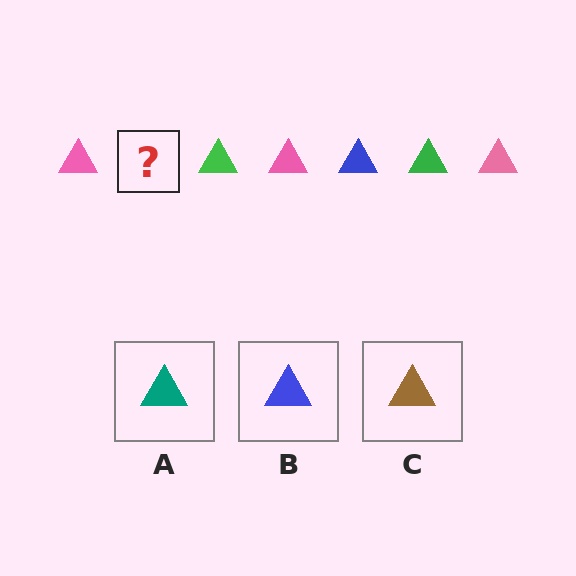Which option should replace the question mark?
Option B.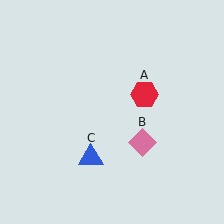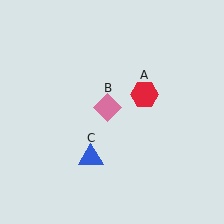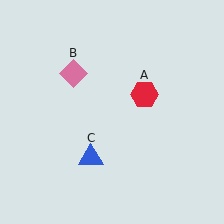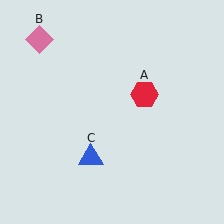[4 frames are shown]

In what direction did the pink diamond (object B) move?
The pink diamond (object B) moved up and to the left.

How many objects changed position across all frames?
1 object changed position: pink diamond (object B).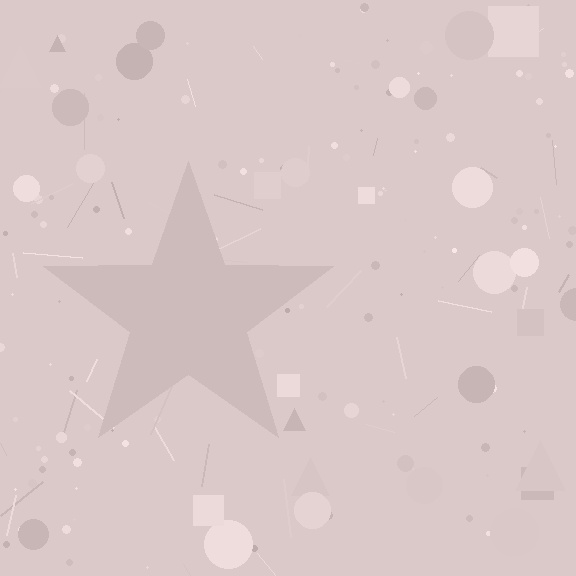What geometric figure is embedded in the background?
A star is embedded in the background.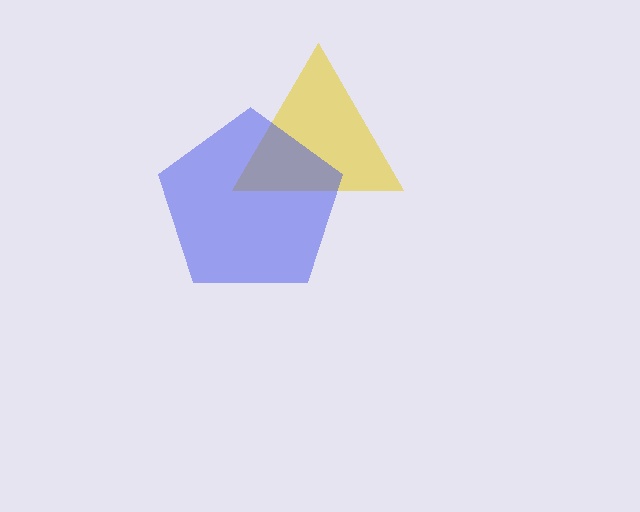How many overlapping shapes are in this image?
There are 2 overlapping shapes in the image.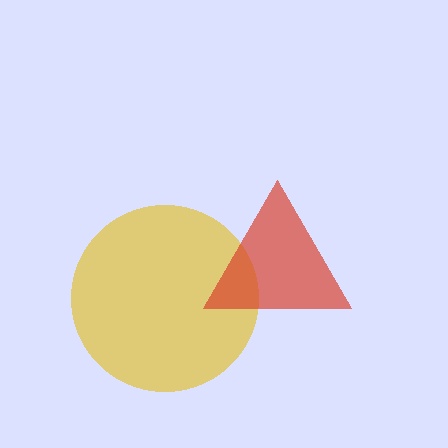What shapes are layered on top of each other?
The layered shapes are: a yellow circle, a red triangle.